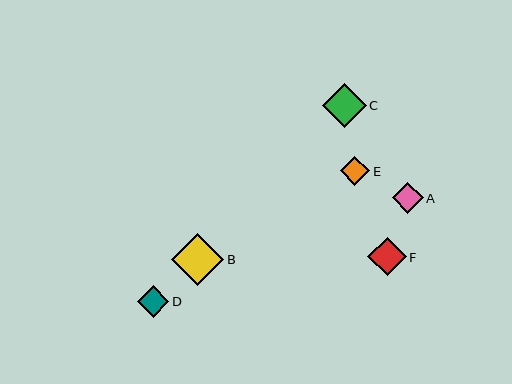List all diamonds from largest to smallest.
From largest to smallest: B, C, F, D, A, E.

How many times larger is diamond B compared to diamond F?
Diamond B is approximately 1.4 times the size of diamond F.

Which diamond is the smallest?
Diamond E is the smallest with a size of approximately 30 pixels.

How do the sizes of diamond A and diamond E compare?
Diamond A and diamond E are approximately the same size.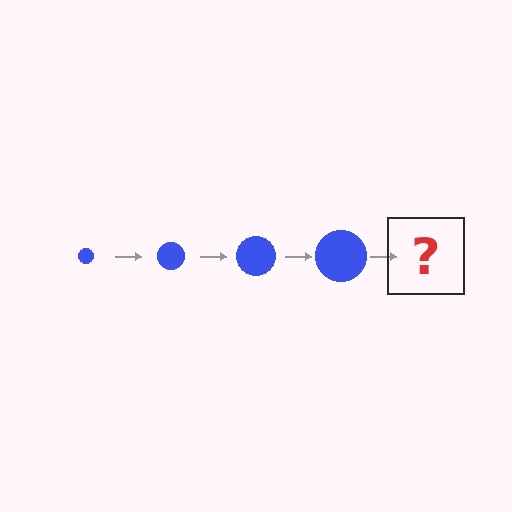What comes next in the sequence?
The next element should be a blue circle, larger than the previous one.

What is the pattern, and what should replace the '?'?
The pattern is that the circle gets progressively larger each step. The '?' should be a blue circle, larger than the previous one.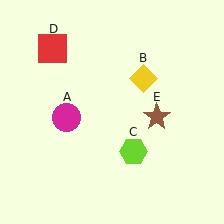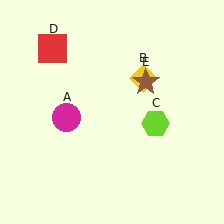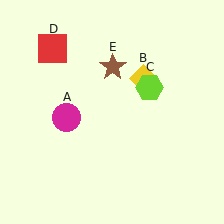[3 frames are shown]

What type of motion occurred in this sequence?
The lime hexagon (object C), brown star (object E) rotated counterclockwise around the center of the scene.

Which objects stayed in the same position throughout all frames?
Magenta circle (object A) and yellow diamond (object B) and red square (object D) remained stationary.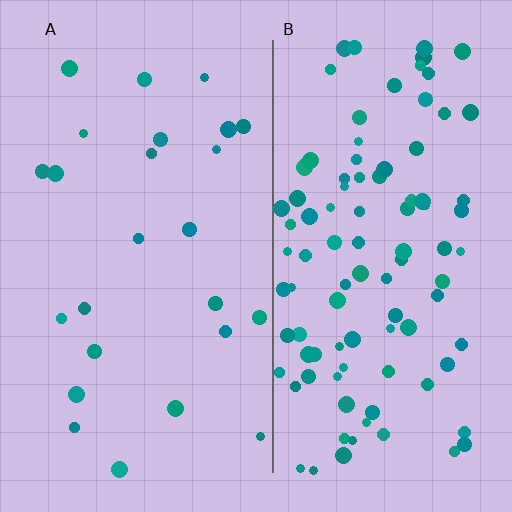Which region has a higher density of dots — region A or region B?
B (the right).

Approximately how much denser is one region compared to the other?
Approximately 4.0× — region B over region A.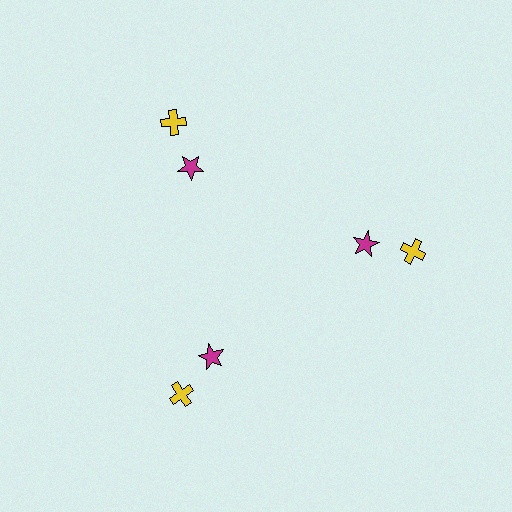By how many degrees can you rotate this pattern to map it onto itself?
The pattern maps onto itself every 120 degrees of rotation.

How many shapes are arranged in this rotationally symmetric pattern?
There are 6 shapes, arranged in 3 groups of 2.